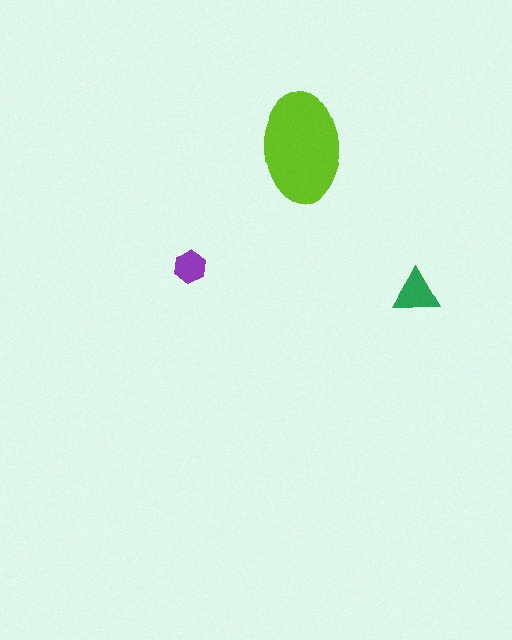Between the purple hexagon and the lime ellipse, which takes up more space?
The lime ellipse.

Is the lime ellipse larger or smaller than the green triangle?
Larger.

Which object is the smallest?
The purple hexagon.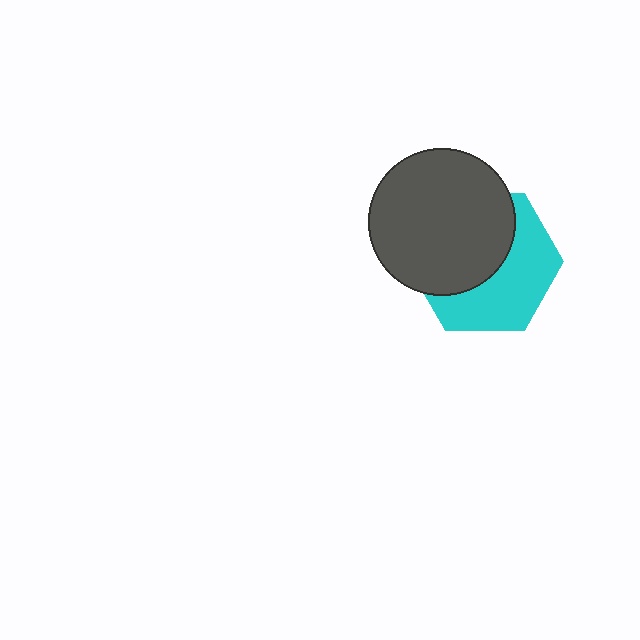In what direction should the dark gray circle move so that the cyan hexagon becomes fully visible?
The dark gray circle should move toward the upper-left. That is the shortest direction to clear the overlap and leave the cyan hexagon fully visible.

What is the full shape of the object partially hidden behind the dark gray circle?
The partially hidden object is a cyan hexagon.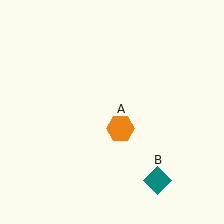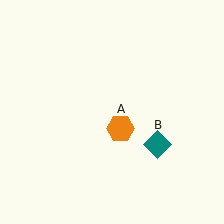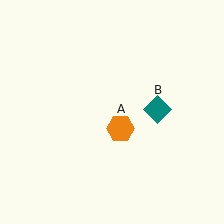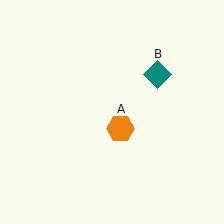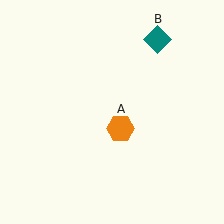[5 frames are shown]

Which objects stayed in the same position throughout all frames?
Orange hexagon (object A) remained stationary.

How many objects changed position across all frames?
1 object changed position: teal diamond (object B).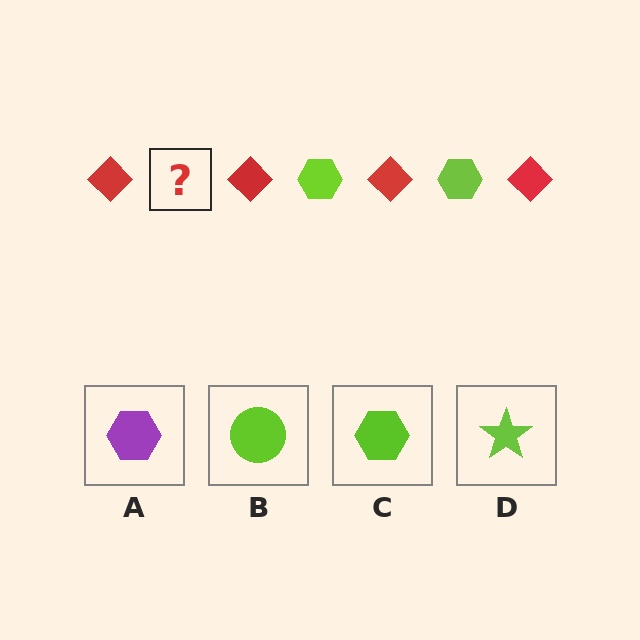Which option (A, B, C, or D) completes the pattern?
C.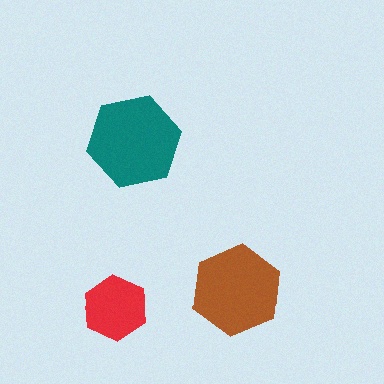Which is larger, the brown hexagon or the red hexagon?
The brown one.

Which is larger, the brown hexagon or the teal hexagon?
The teal one.